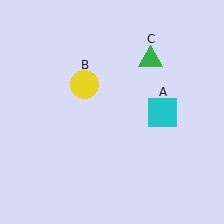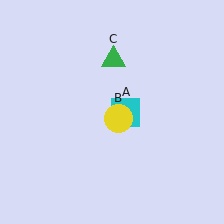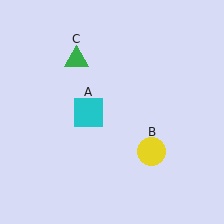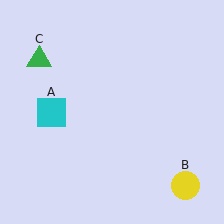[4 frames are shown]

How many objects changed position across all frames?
3 objects changed position: cyan square (object A), yellow circle (object B), green triangle (object C).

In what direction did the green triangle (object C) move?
The green triangle (object C) moved left.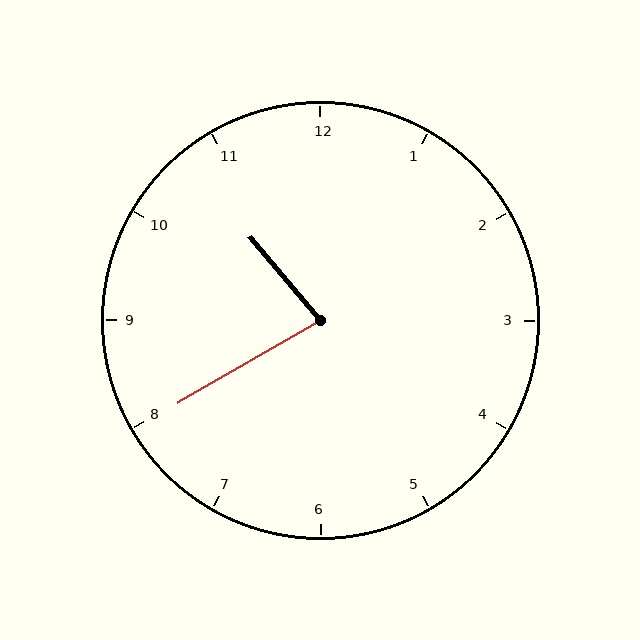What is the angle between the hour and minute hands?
Approximately 80 degrees.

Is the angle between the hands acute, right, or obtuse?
It is acute.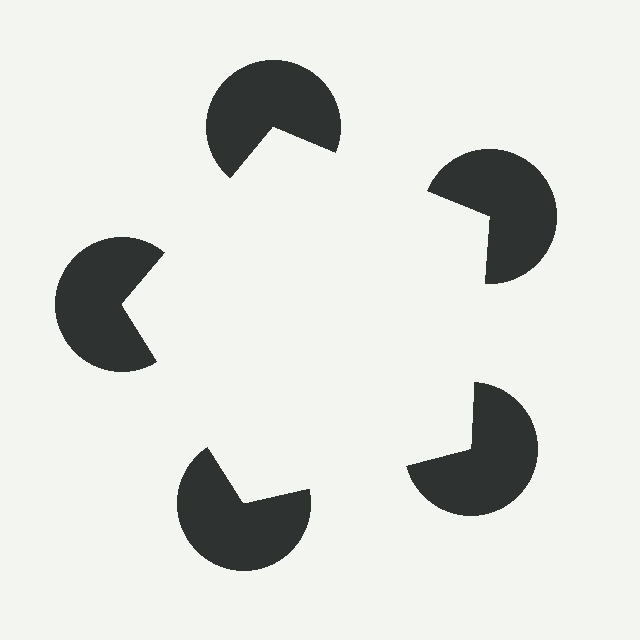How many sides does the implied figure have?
5 sides.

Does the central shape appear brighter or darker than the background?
It typically appears slightly brighter than the background, even though no actual brightness change is drawn.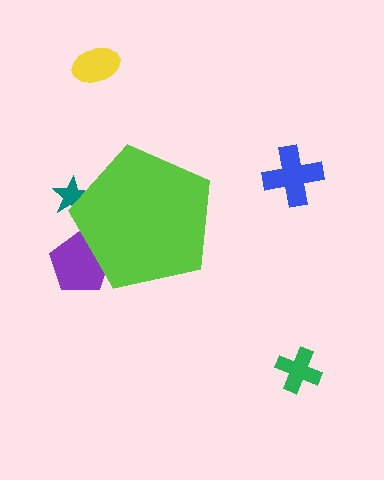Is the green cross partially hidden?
No, the green cross is fully visible.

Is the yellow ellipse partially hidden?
No, the yellow ellipse is fully visible.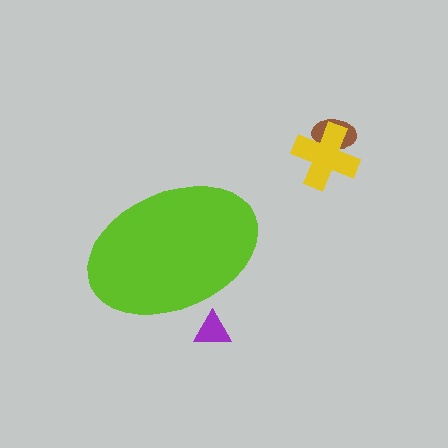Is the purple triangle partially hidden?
Yes, the purple triangle is partially hidden behind the lime ellipse.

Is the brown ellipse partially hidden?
No, the brown ellipse is fully visible.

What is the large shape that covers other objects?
A lime ellipse.